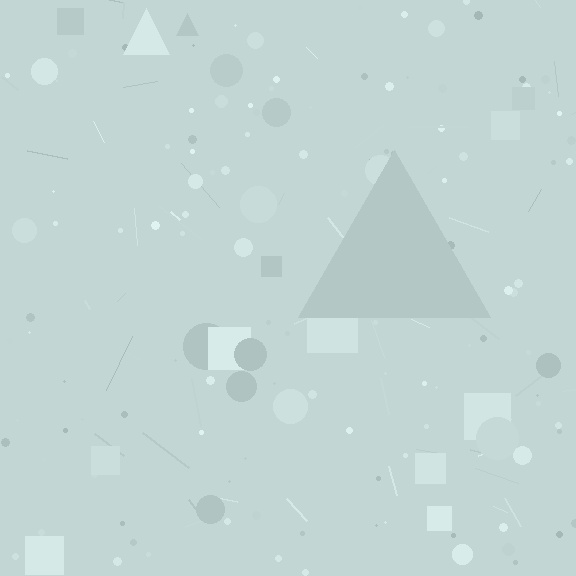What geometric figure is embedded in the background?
A triangle is embedded in the background.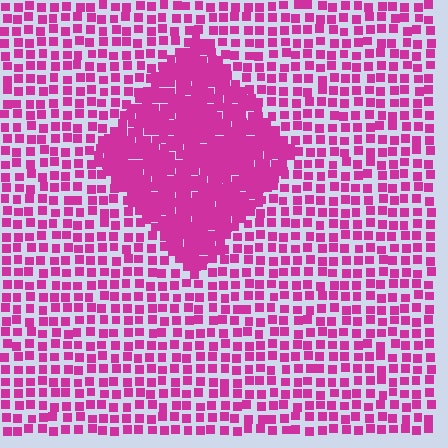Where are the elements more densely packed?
The elements are more densely packed inside the diamond boundary.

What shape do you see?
I see a diamond.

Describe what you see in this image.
The image contains small magenta elements arranged at two different densities. A diamond-shaped region is visible where the elements are more densely packed than the surrounding area.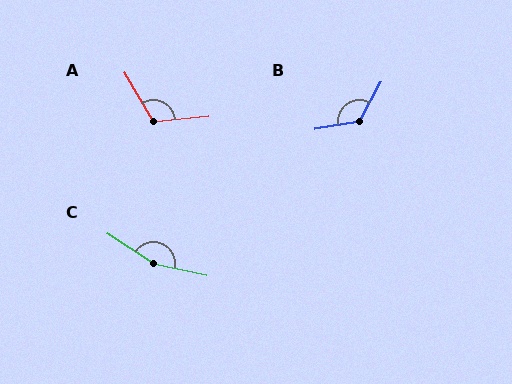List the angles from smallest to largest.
A (116°), B (129°), C (159°).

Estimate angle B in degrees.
Approximately 129 degrees.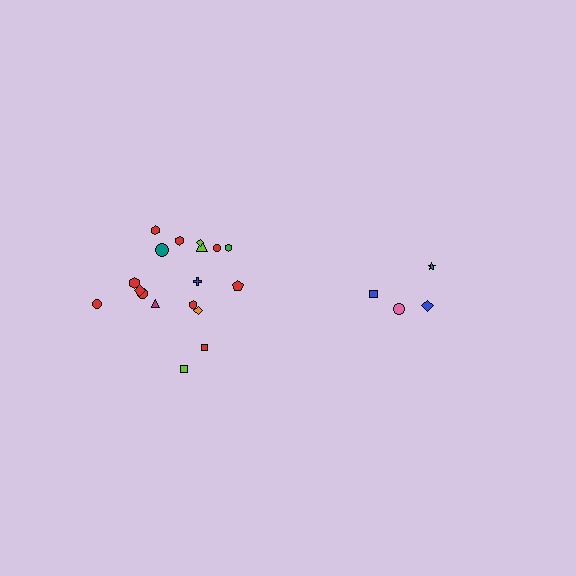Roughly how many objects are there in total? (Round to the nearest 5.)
Roughly 20 objects in total.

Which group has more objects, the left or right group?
The left group.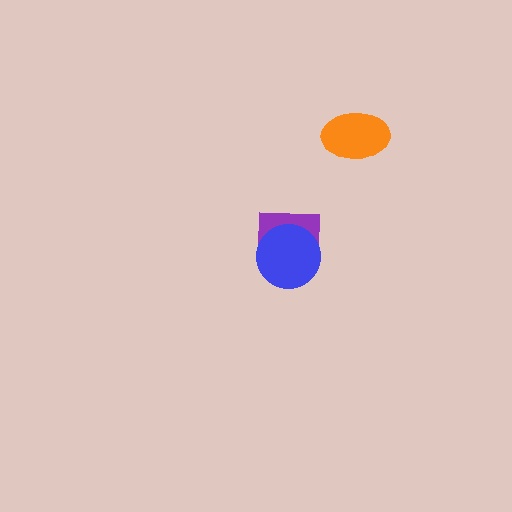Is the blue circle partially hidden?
No, no other shape covers it.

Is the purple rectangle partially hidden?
Yes, it is partially covered by another shape.